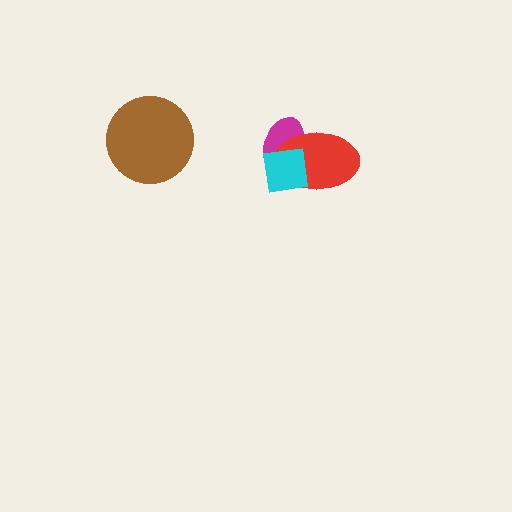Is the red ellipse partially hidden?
Yes, it is partially covered by another shape.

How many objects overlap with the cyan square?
2 objects overlap with the cyan square.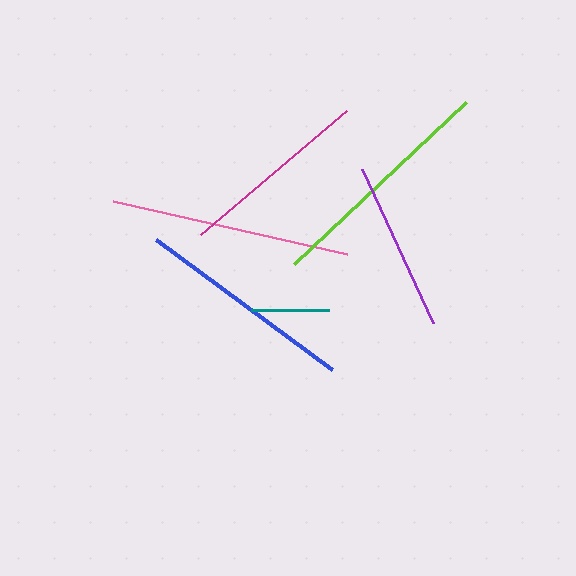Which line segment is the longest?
The pink line is the longest at approximately 240 pixels.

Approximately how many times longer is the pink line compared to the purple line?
The pink line is approximately 1.4 times the length of the purple line.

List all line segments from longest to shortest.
From longest to shortest: pink, lime, blue, magenta, purple, teal.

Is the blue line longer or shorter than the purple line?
The blue line is longer than the purple line.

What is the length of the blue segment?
The blue segment is approximately 219 pixels long.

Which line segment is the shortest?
The teal line is the shortest at approximately 78 pixels.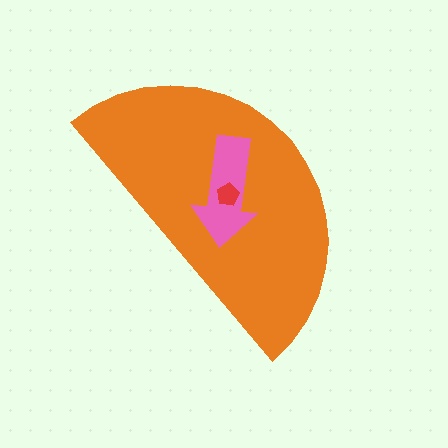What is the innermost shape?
The red pentagon.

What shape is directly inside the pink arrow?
The red pentagon.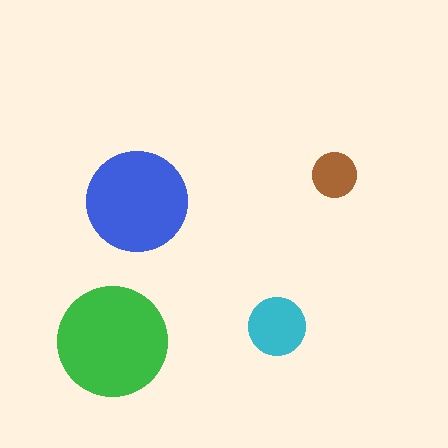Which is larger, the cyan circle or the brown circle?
The cyan one.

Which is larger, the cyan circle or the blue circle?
The blue one.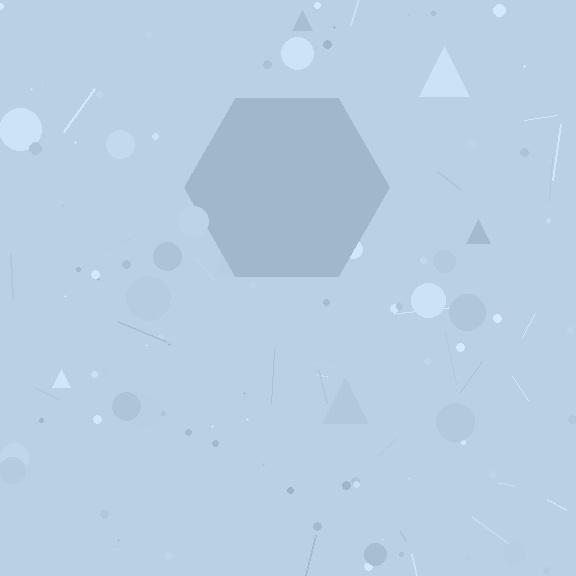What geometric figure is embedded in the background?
A hexagon is embedded in the background.